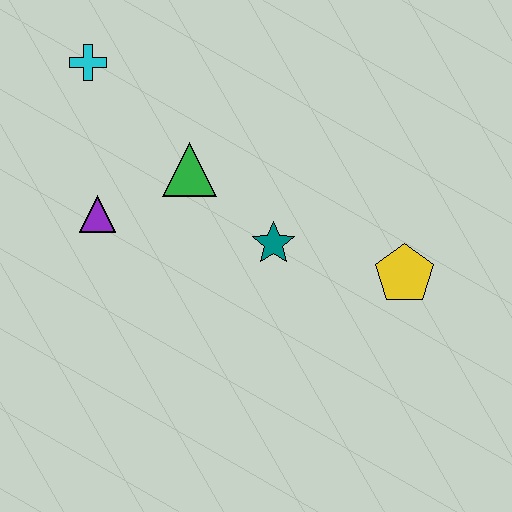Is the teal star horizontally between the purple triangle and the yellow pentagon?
Yes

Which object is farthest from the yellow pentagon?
The cyan cross is farthest from the yellow pentagon.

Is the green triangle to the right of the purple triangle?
Yes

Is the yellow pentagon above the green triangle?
No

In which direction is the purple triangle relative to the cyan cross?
The purple triangle is below the cyan cross.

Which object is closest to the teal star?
The green triangle is closest to the teal star.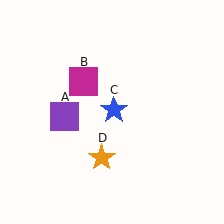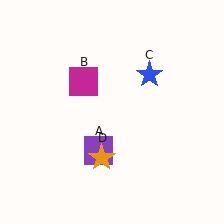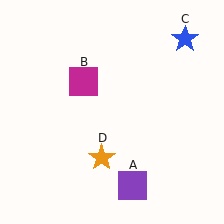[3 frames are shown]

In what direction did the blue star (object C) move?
The blue star (object C) moved up and to the right.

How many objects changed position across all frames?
2 objects changed position: purple square (object A), blue star (object C).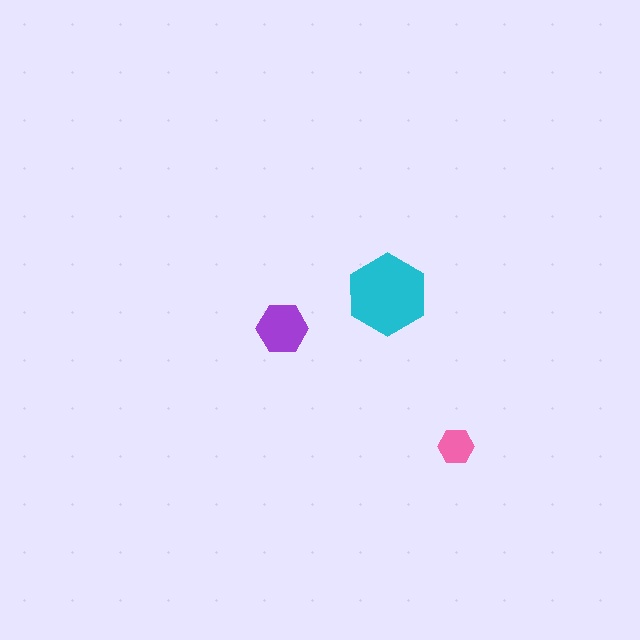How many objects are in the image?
There are 3 objects in the image.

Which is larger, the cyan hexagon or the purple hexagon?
The cyan one.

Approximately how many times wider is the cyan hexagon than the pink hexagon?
About 2.5 times wider.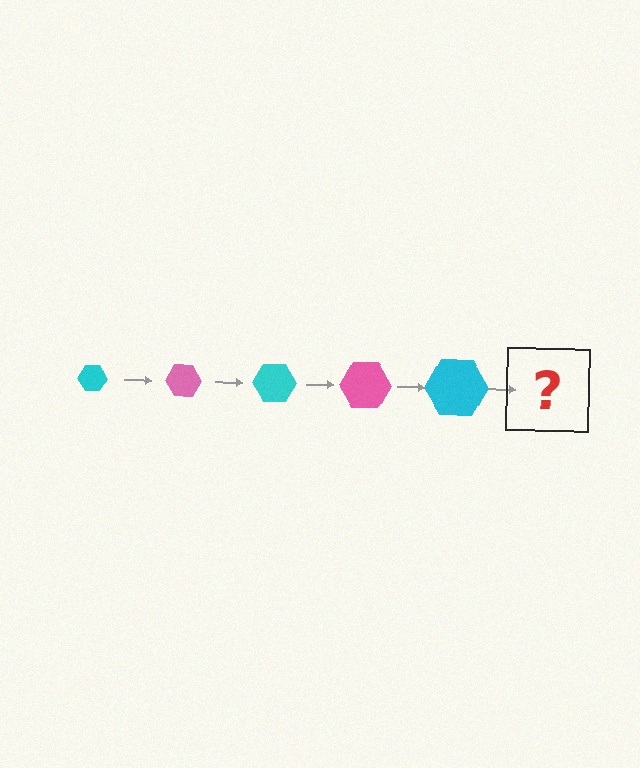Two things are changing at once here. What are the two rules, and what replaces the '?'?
The two rules are that the hexagon grows larger each step and the color cycles through cyan and pink. The '?' should be a pink hexagon, larger than the previous one.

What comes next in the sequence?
The next element should be a pink hexagon, larger than the previous one.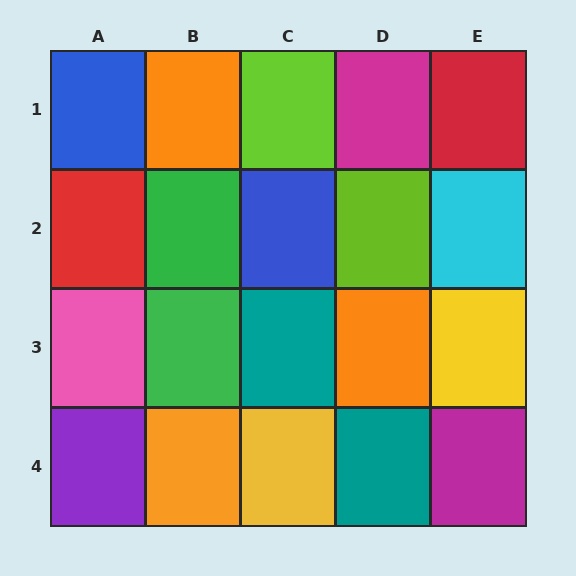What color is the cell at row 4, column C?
Yellow.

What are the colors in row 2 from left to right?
Red, green, blue, lime, cyan.